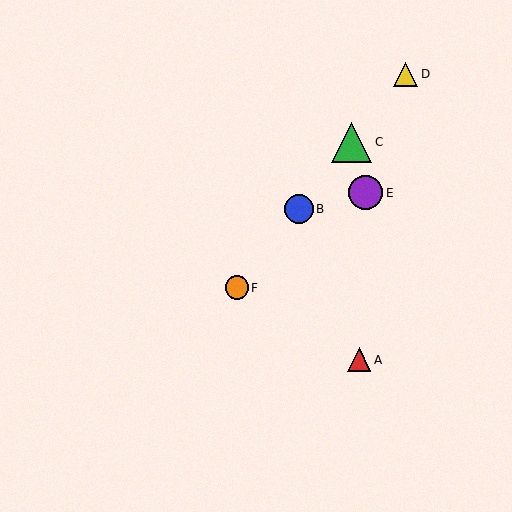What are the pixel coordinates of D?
Object D is at (405, 75).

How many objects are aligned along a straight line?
4 objects (B, C, D, F) are aligned along a straight line.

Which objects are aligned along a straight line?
Objects B, C, D, F are aligned along a straight line.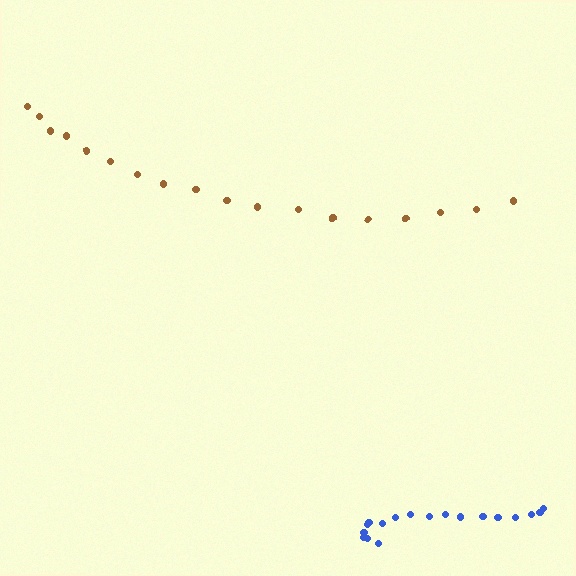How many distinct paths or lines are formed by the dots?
There are 2 distinct paths.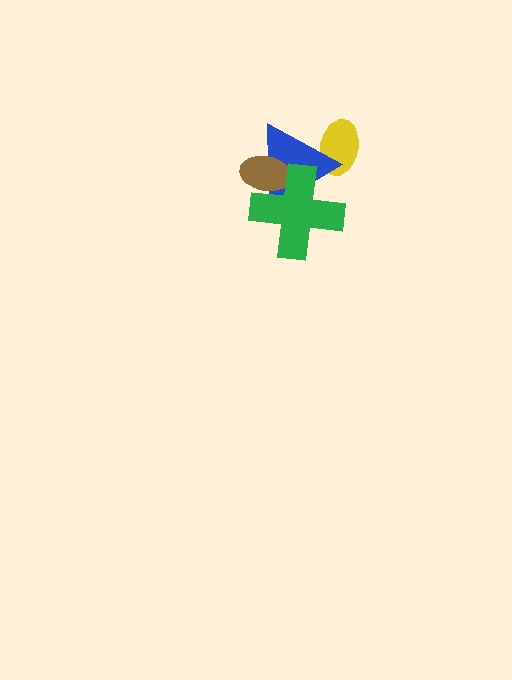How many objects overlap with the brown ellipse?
2 objects overlap with the brown ellipse.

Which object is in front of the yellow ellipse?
The blue triangle is in front of the yellow ellipse.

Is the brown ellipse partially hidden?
Yes, it is partially covered by another shape.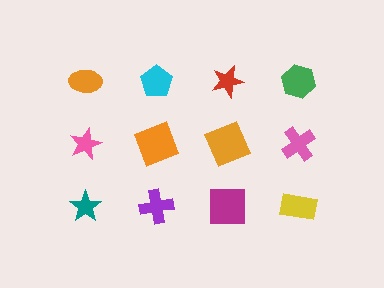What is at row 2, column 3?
An orange square.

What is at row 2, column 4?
A pink cross.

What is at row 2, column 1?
A pink star.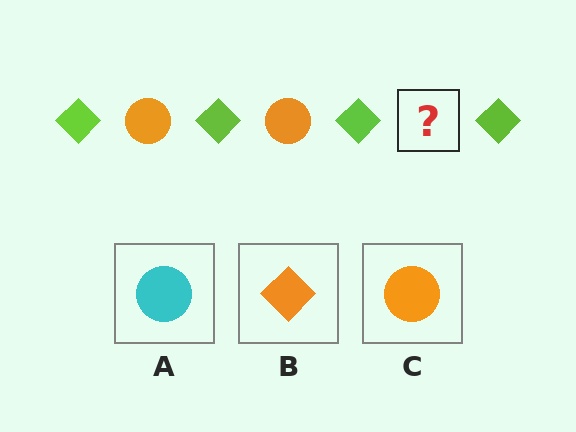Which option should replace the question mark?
Option C.